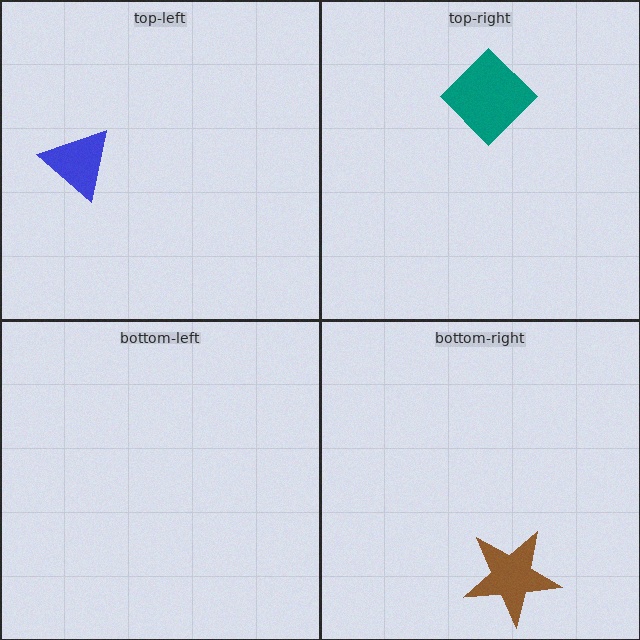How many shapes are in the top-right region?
1.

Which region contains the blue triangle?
The top-left region.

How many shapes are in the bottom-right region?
1.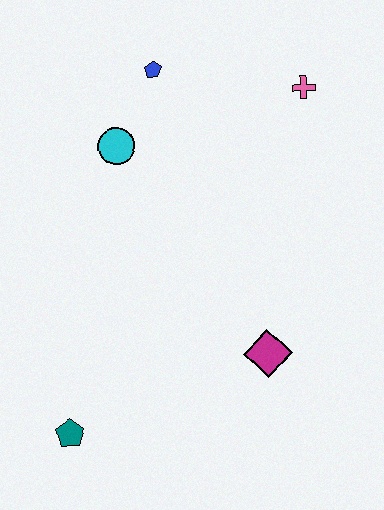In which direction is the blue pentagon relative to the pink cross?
The blue pentagon is to the left of the pink cross.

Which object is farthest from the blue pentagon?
The teal pentagon is farthest from the blue pentagon.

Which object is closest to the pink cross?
The blue pentagon is closest to the pink cross.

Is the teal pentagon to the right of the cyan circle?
No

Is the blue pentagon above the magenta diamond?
Yes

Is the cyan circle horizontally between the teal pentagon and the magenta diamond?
Yes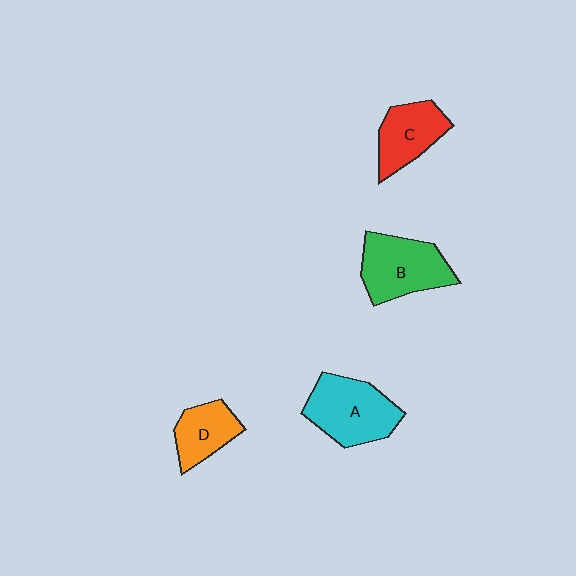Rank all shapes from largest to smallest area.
From largest to smallest: A (cyan), B (green), C (red), D (orange).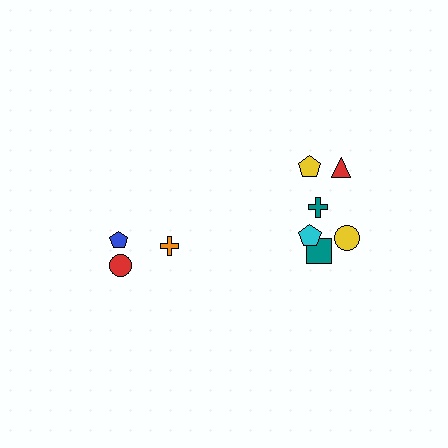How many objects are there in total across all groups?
There are 9 objects.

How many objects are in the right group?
There are 6 objects.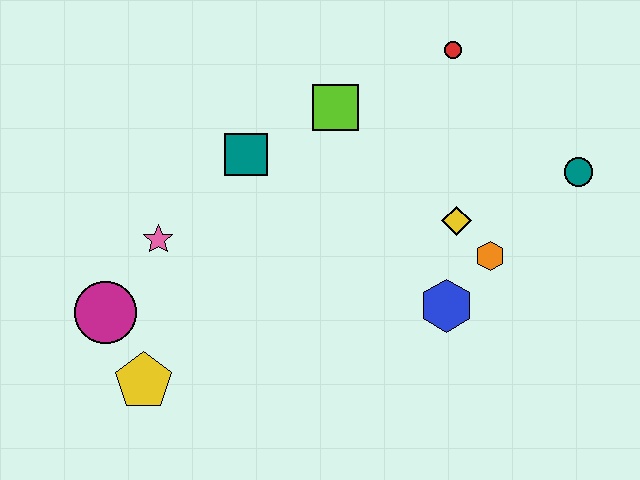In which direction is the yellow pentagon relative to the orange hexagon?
The yellow pentagon is to the left of the orange hexagon.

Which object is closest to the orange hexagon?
The yellow diamond is closest to the orange hexagon.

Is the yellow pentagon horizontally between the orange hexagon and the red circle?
No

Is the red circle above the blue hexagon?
Yes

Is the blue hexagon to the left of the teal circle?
Yes